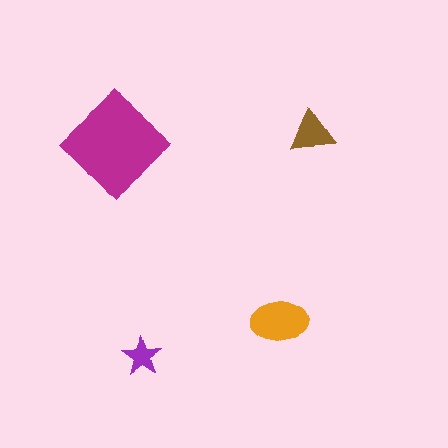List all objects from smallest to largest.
The purple star, the brown triangle, the orange ellipse, the magenta diamond.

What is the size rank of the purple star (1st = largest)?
4th.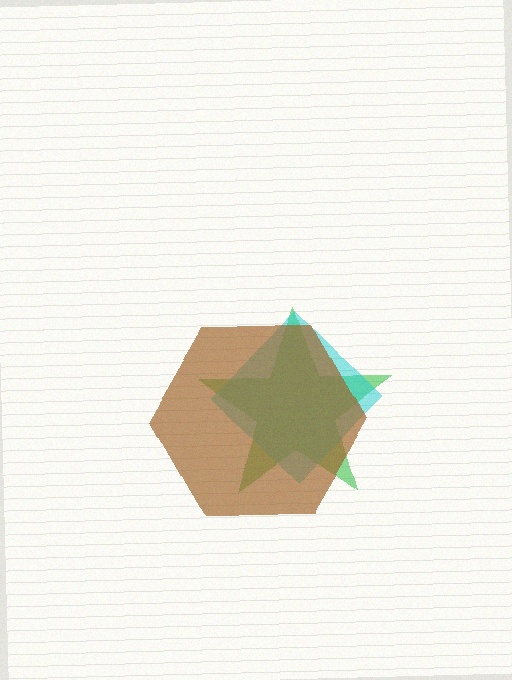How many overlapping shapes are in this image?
There are 3 overlapping shapes in the image.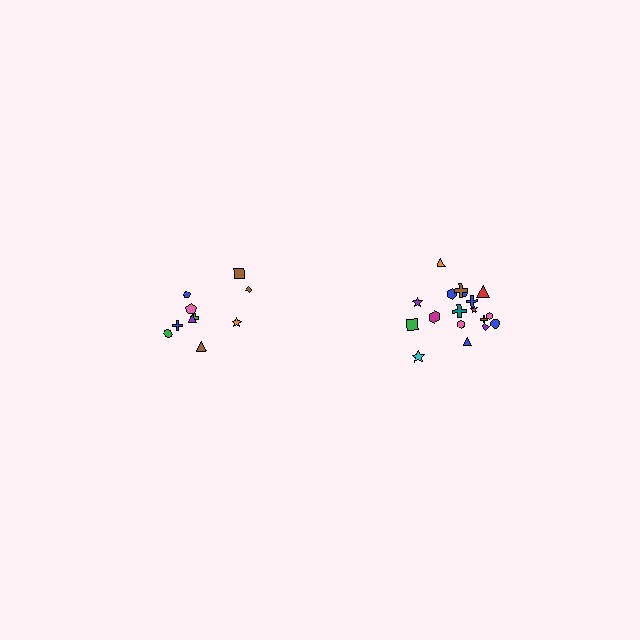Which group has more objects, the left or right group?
The right group.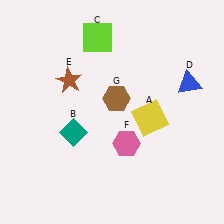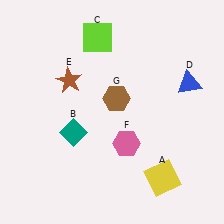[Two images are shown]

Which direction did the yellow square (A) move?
The yellow square (A) moved down.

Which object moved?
The yellow square (A) moved down.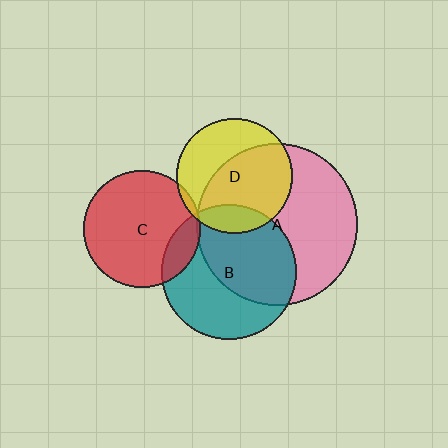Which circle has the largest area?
Circle A (pink).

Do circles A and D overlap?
Yes.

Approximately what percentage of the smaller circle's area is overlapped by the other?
Approximately 60%.